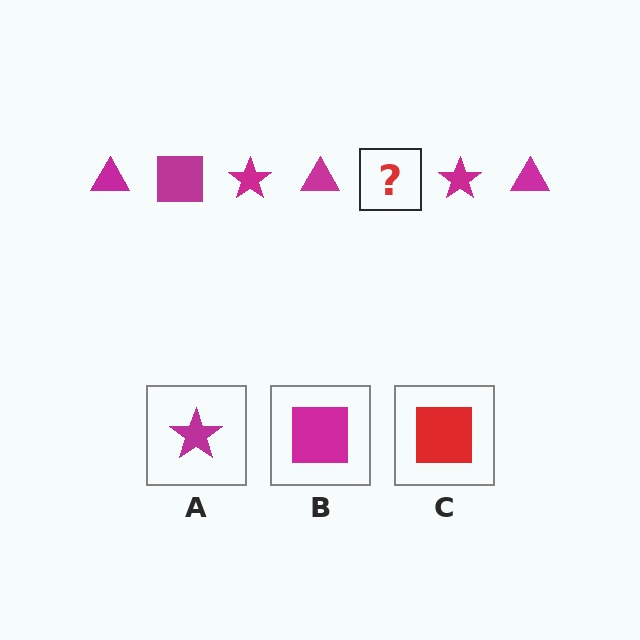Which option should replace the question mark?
Option B.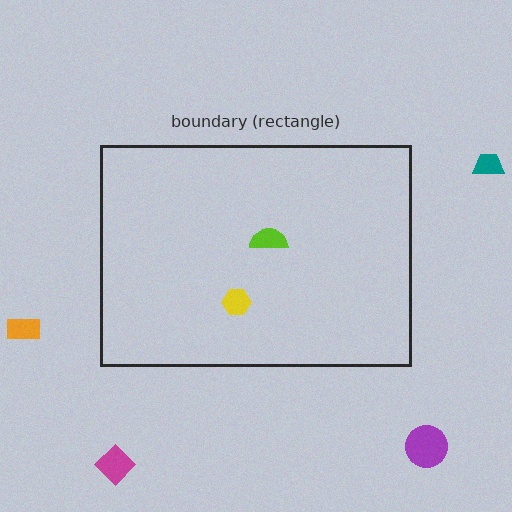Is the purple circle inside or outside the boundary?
Outside.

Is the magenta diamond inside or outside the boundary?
Outside.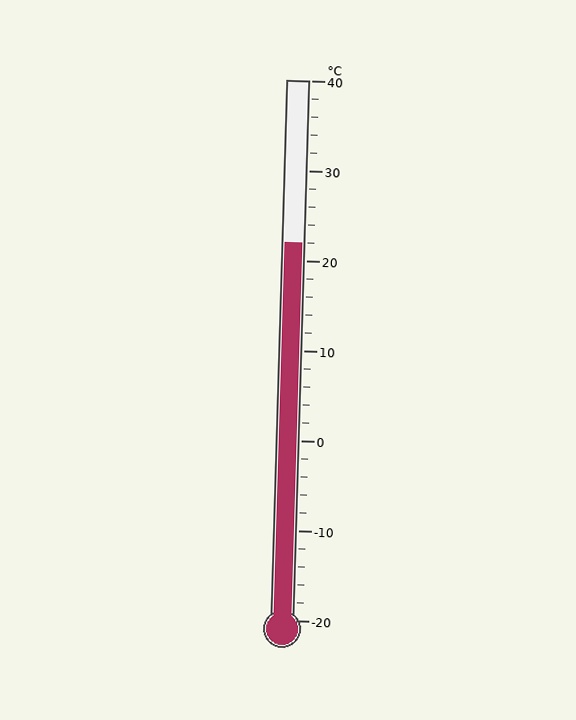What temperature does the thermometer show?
The thermometer shows approximately 22°C.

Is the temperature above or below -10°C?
The temperature is above -10°C.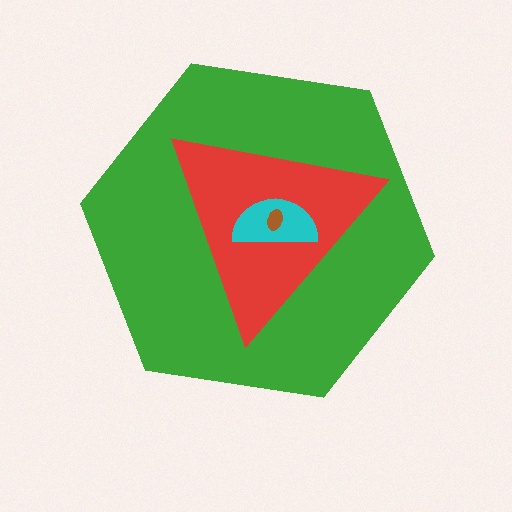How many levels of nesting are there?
4.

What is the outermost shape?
The green hexagon.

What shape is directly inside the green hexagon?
The red triangle.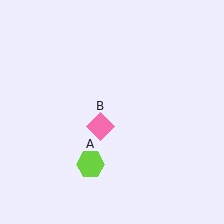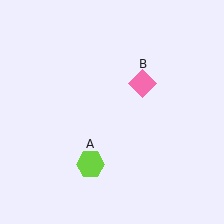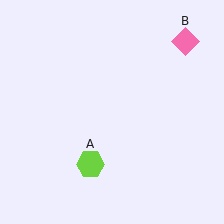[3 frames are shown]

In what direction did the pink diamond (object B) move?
The pink diamond (object B) moved up and to the right.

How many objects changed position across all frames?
1 object changed position: pink diamond (object B).